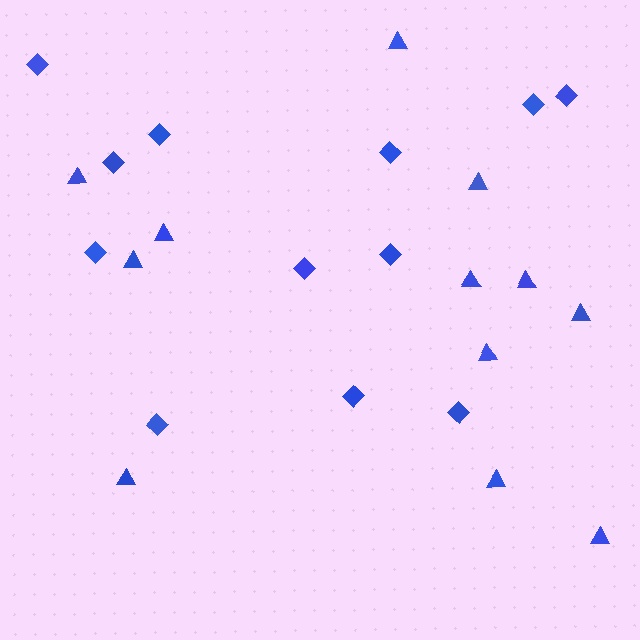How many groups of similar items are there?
There are 2 groups: one group of triangles (12) and one group of diamonds (12).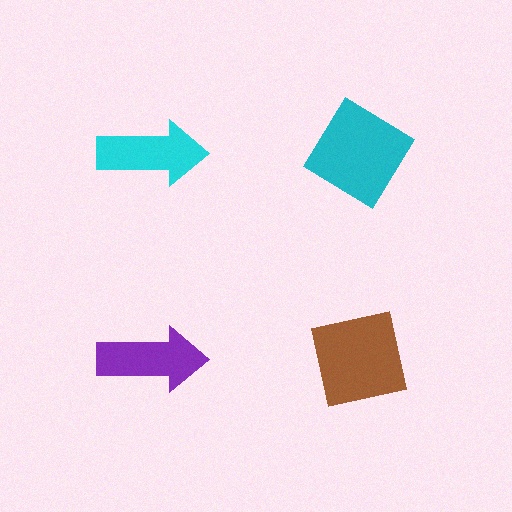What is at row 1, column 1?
A cyan arrow.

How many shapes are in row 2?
2 shapes.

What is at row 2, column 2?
A brown square.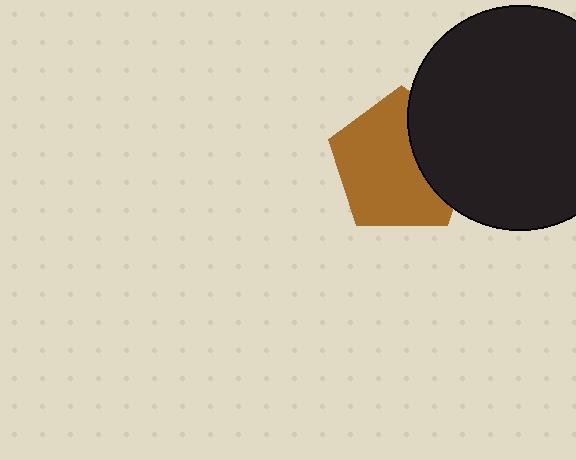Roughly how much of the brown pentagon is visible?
Most of it is visible (roughly 69%).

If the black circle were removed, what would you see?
You would see the complete brown pentagon.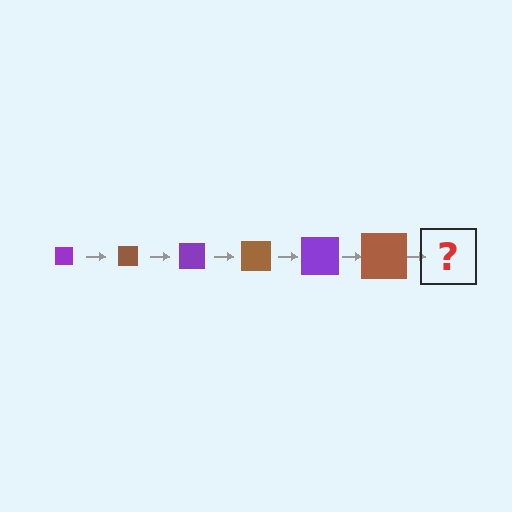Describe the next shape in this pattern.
It should be a purple square, larger than the previous one.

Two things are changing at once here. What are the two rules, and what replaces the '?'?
The two rules are that the square grows larger each step and the color cycles through purple and brown. The '?' should be a purple square, larger than the previous one.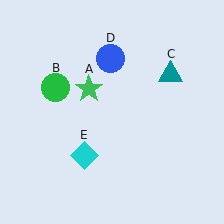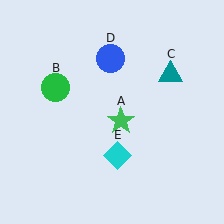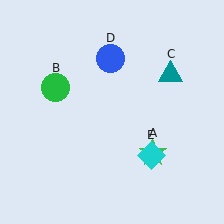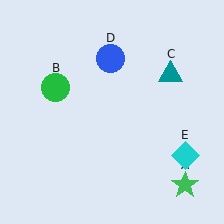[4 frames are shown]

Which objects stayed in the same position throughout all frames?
Green circle (object B) and teal triangle (object C) and blue circle (object D) remained stationary.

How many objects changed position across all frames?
2 objects changed position: green star (object A), cyan diamond (object E).